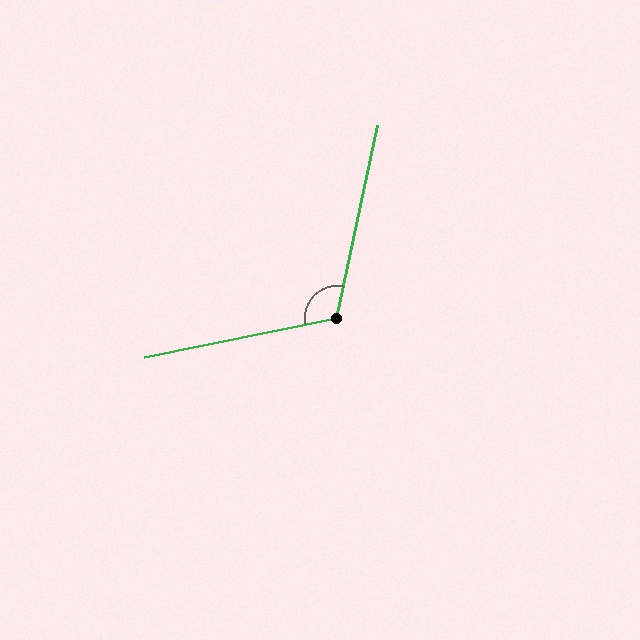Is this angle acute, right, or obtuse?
It is obtuse.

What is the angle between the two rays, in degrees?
Approximately 113 degrees.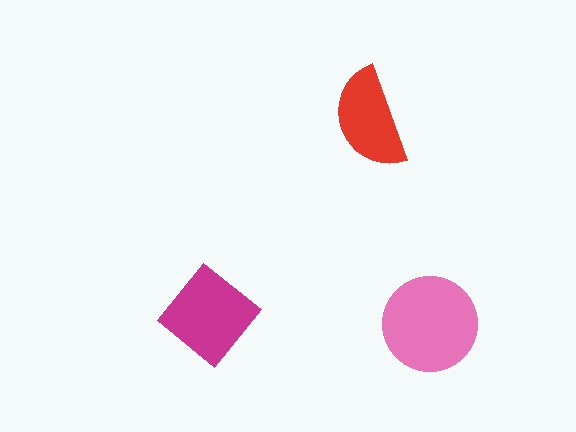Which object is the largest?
The pink circle.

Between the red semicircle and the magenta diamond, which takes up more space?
The magenta diamond.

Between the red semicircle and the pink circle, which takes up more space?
The pink circle.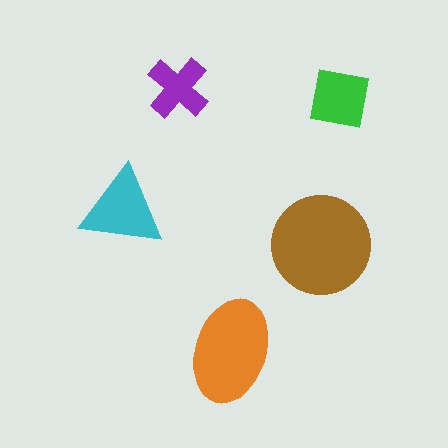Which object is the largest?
The brown circle.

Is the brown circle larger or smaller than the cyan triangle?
Larger.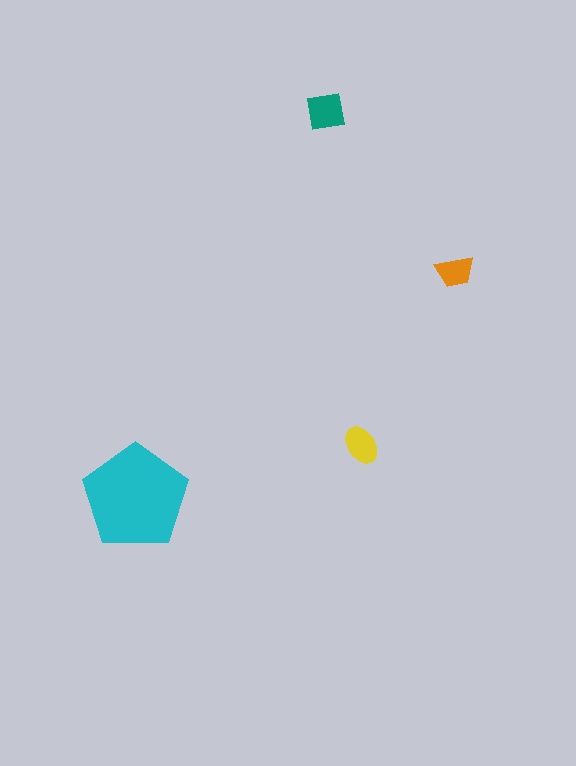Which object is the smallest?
The orange trapezoid.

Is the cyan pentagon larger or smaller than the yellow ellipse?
Larger.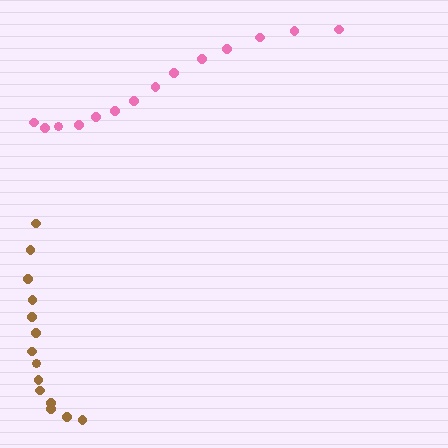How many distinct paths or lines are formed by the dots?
There are 2 distinct paths.